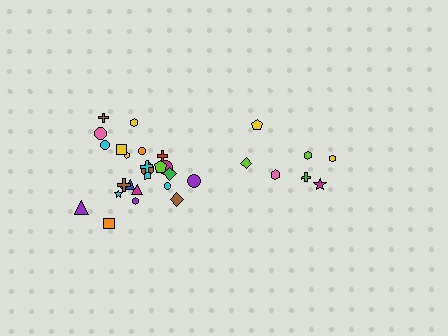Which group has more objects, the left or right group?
The left group.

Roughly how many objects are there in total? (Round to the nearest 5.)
Roughly 30 objects in total.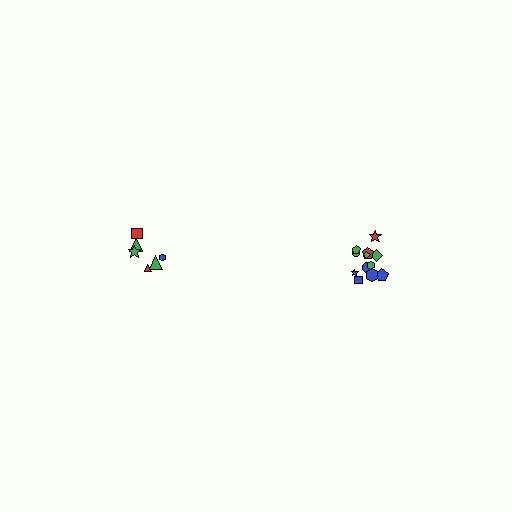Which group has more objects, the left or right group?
The right group.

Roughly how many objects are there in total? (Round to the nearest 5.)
Roughly 20 objects in total.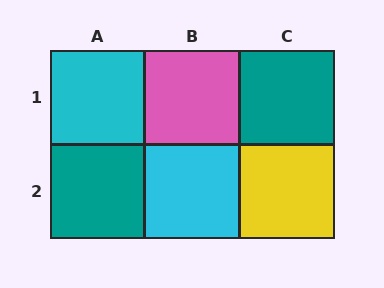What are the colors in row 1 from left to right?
Cyan, pink, teal.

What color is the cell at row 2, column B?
Cyan.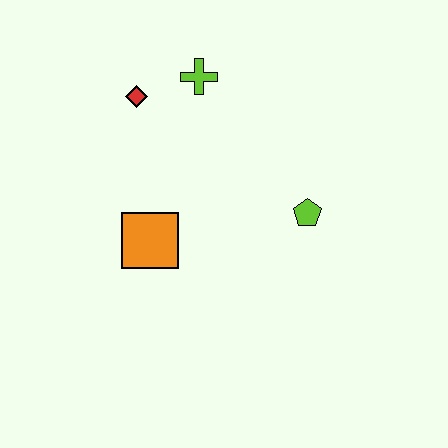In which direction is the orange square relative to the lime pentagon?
The orange square is to the left of the lime pentagon.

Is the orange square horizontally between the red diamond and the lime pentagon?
Yes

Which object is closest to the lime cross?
The red diamond is closest to the lime cross.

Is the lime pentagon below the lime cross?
Yes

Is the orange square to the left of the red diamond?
No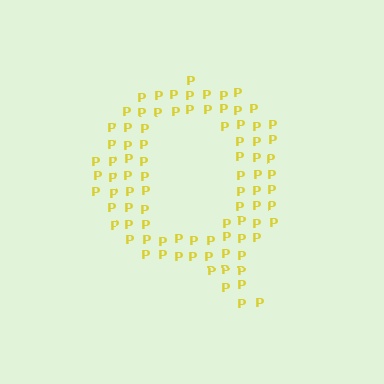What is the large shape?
The large shape is the letter Q.